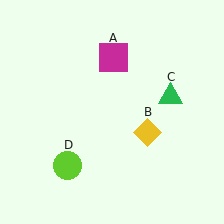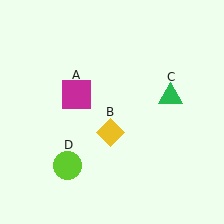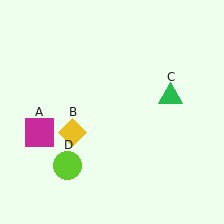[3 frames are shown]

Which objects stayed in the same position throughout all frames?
Green triangle (object C) and lime circle (object D) remained stationary.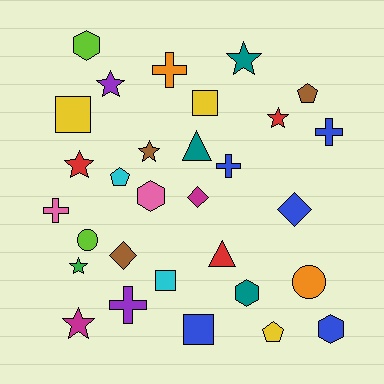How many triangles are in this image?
There are 2 triangles.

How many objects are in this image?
There are 30 objects.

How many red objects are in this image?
There are 3 red objects.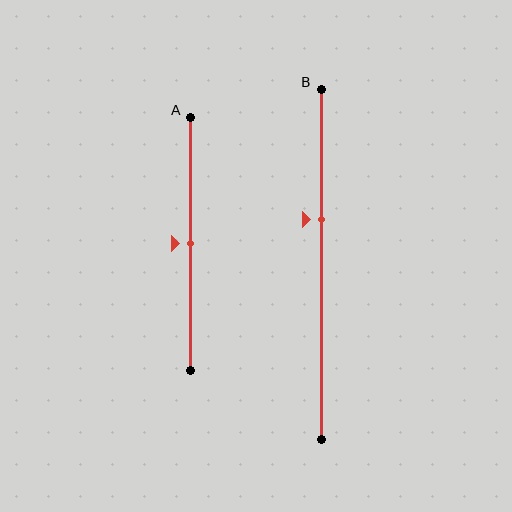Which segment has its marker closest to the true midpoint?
Segment A has its marker closest to the true midpoint.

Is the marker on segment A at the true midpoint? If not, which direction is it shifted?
Yes, the marker on segment A is at the true midpoint.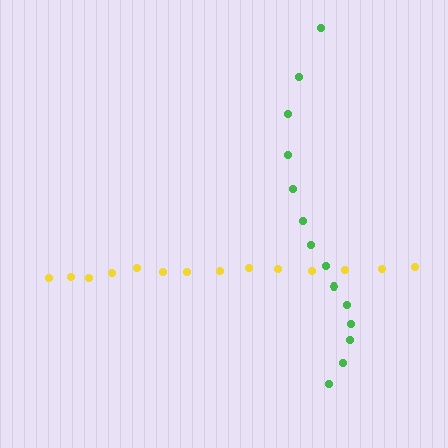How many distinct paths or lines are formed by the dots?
There are 2 distinct paths.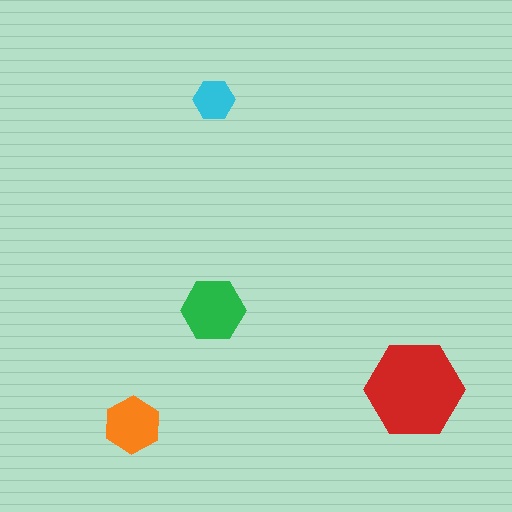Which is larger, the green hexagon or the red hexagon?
The red one.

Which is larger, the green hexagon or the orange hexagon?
The green one.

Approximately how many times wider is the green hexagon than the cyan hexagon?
About 1.5 times wider.